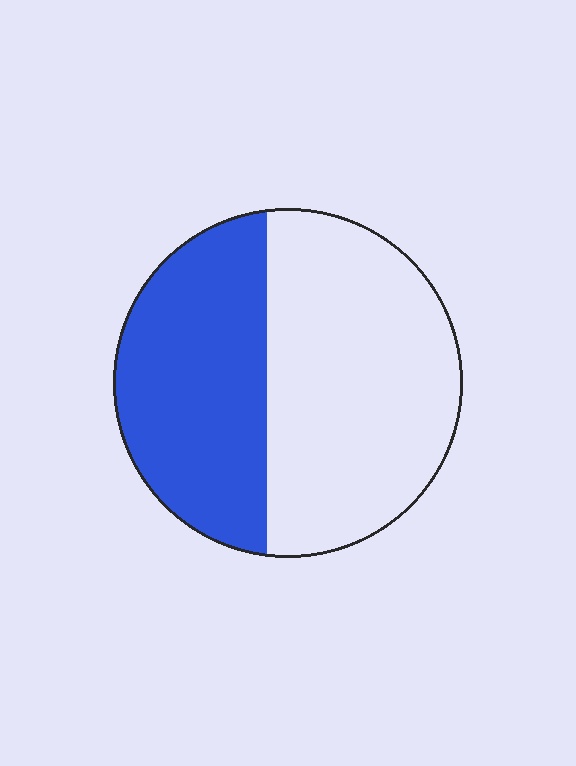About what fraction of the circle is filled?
About two fifths (2/5).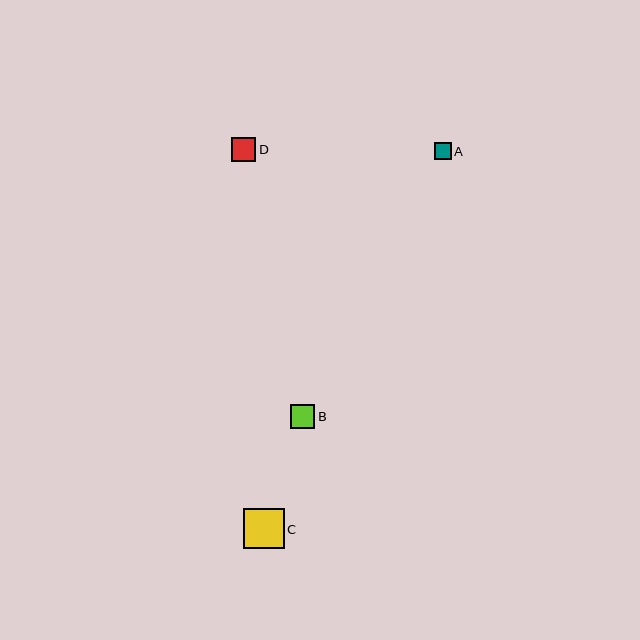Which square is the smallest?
Square A is the smallest with a size of approximately 17 pixels.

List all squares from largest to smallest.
From largest to smallest: C, D, B, A.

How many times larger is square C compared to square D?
Square C is approximately 1.7 times the size of square D.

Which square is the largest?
Square C is the largest with a size of approximately 40 pixels.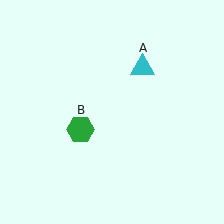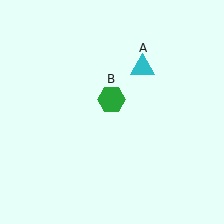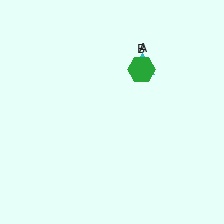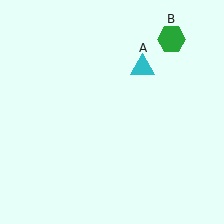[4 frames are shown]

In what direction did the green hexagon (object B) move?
The green hexagon (object B) moved up and to the right.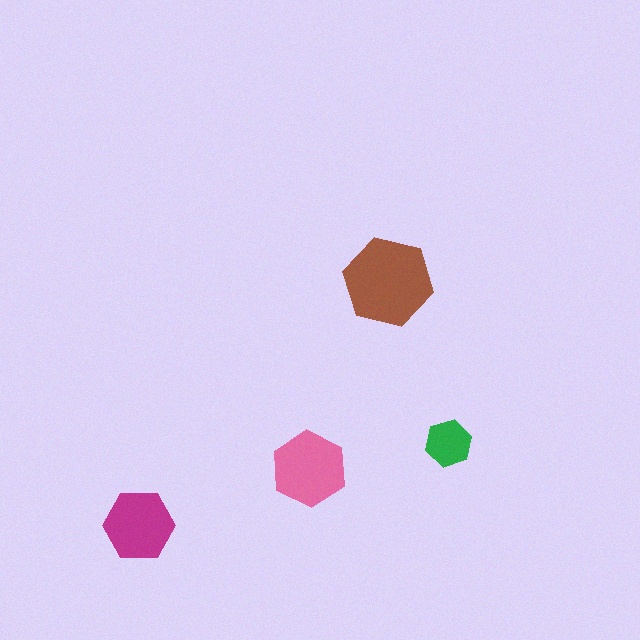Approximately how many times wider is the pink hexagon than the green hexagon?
About 1.5 times wider.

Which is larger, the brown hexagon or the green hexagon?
The brown one.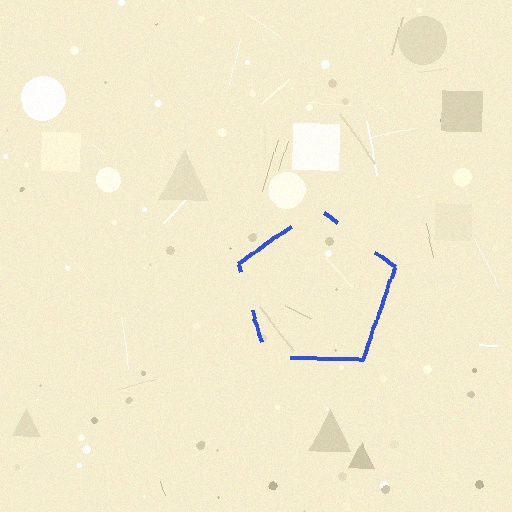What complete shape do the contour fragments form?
The contour fragments form a pentagon.